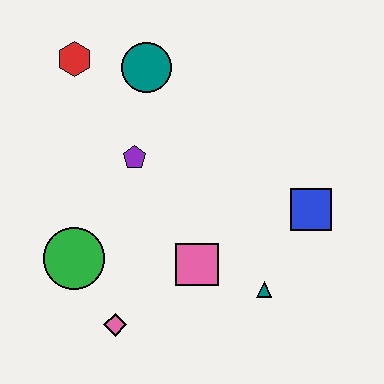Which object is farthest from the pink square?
The red hexagon is farthest from the pink square.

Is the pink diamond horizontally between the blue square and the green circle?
Yes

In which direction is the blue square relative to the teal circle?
The blue square is to the right of the teal circle.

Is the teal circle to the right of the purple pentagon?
Yes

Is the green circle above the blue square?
No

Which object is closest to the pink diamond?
The green circle is closest to the pink diamond.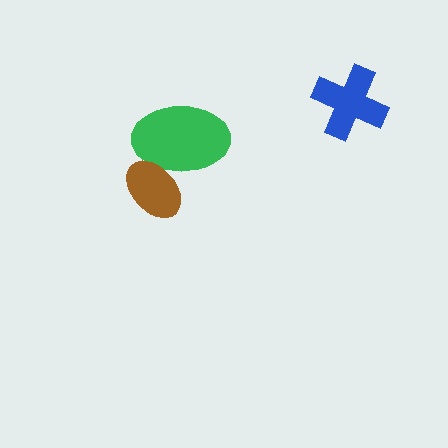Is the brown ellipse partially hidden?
No, no other shape covers it.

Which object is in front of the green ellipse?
The brown ellipse is in front of the green ellipse.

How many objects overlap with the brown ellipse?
1 object overlaps with the brown ellipse.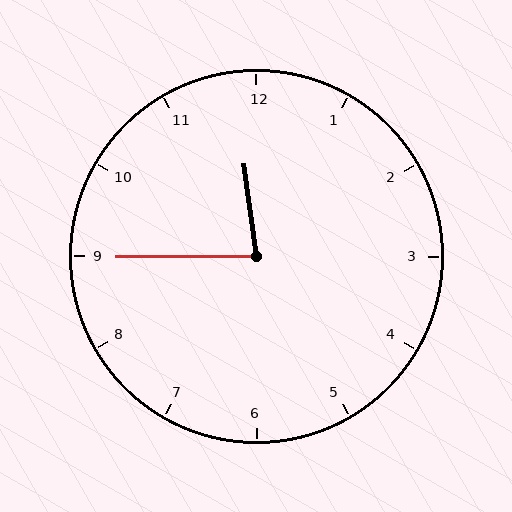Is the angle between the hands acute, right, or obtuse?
It is acute.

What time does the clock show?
11:45.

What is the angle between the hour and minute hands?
Approximately 82 degrees.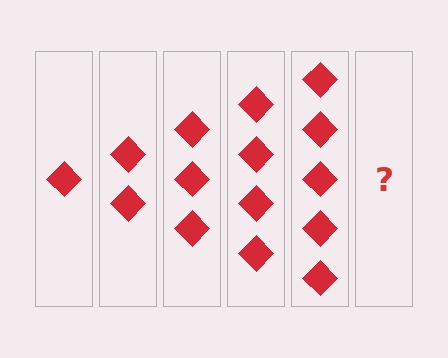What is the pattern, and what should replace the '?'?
The pattern is that each step adds one more diamond. The '?' should be 6 diamonds.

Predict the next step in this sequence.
The next step is 6 diamonds.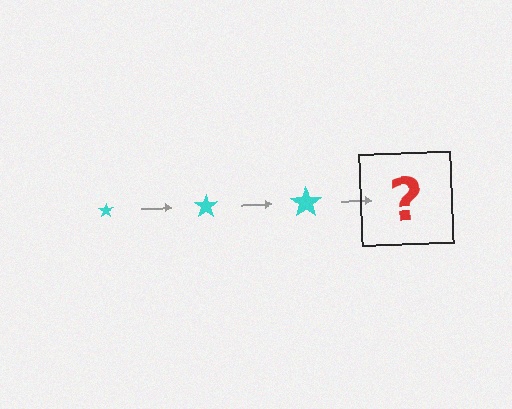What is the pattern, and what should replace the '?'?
The pattern is that the star gets progressively larger each step. The '?' should be a cyan star, larger than the previous one.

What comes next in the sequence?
The next element should be a cyan star, larger than the previous one.